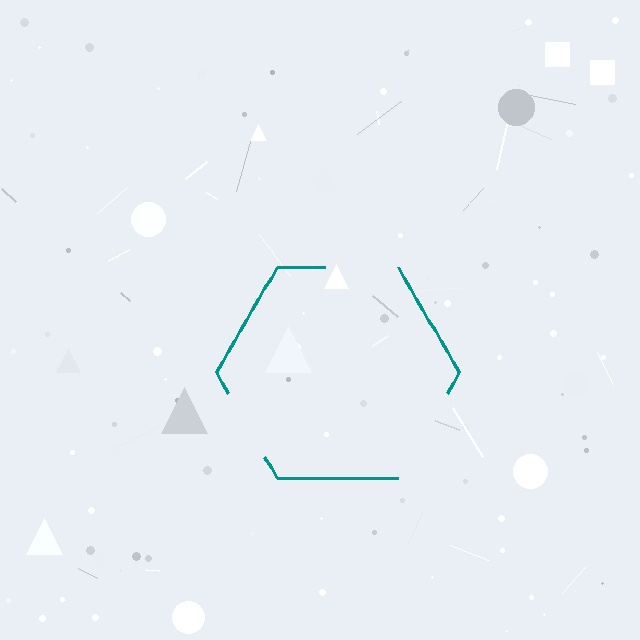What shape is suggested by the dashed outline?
The dashed outline suggests a hexagon.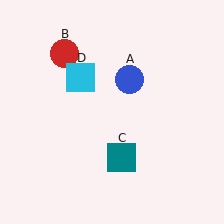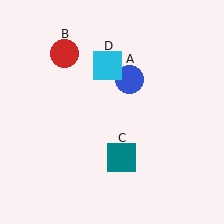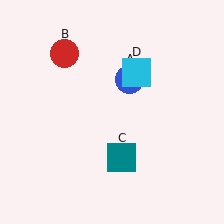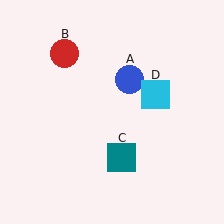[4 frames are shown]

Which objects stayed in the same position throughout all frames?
Blue circle (object A) and red circle (object B) and teal square (object C) remained stationary.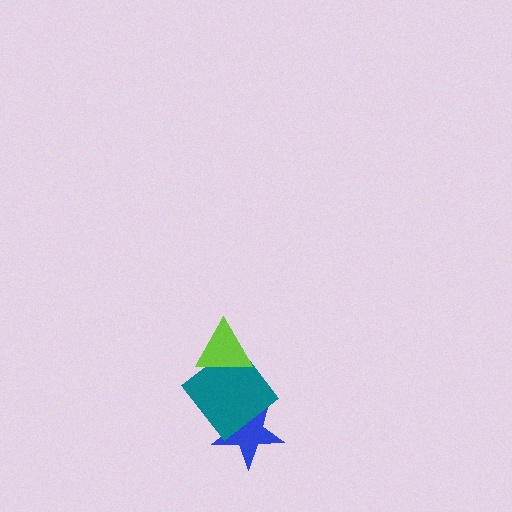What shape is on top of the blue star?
The teal diamond is on top of the blue star.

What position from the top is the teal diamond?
The teal diamond is 2nd from the top.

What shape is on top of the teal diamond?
The lime triangle is on top of the teal diamond.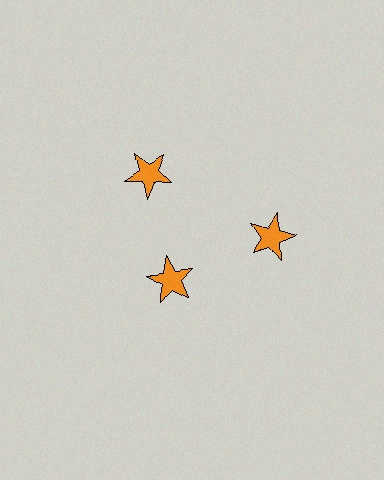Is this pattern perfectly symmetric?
No. The 3 orange stars are arranged in a ring, but one element near the 7 o'clock position is pulled inward toward the center, breaking the 3-fold rotational symmetry.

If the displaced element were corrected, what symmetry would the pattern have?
It would have 3-fold rotational symmetry — the pattern would map onto itself every 120 degrees.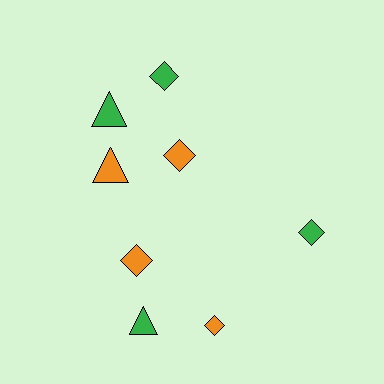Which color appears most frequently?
Green, with 4 objects.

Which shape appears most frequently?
Diamond, with 5 objects.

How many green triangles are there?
There are 2 green triangles.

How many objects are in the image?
There are 8 objects.